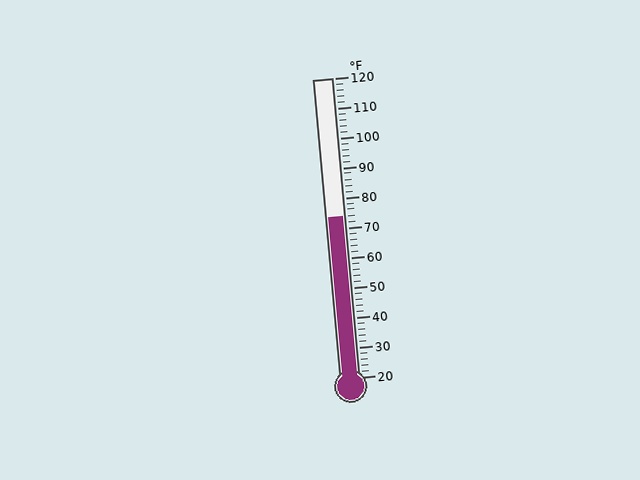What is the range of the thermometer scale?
The thermometer scale ranges from 20°F to 120°F.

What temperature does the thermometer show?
The thermometer shows approximately 74°F.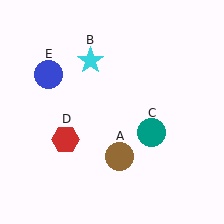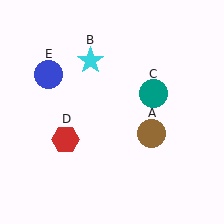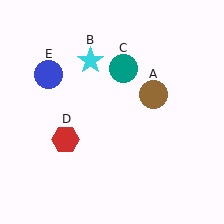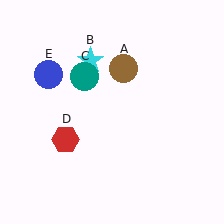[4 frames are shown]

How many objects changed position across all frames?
2 objects changed position: brown circle (object A), teal circle (object C).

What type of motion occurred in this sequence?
The brown circle (object A), teal circle (object C) rotated counterclockwise around the center of the scene.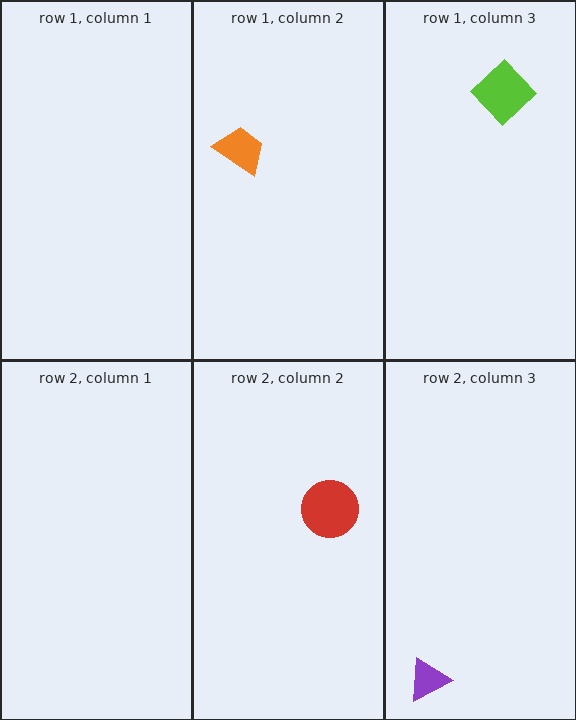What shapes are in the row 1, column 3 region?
The lime diamond.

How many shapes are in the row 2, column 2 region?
1.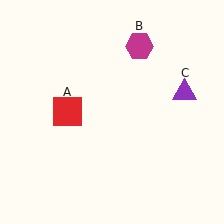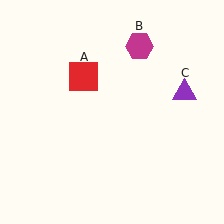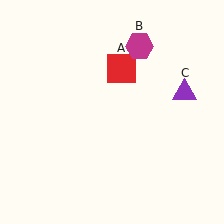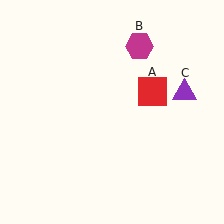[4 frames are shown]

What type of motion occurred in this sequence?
The red square (object A) rotated clockwise around the center of the scene.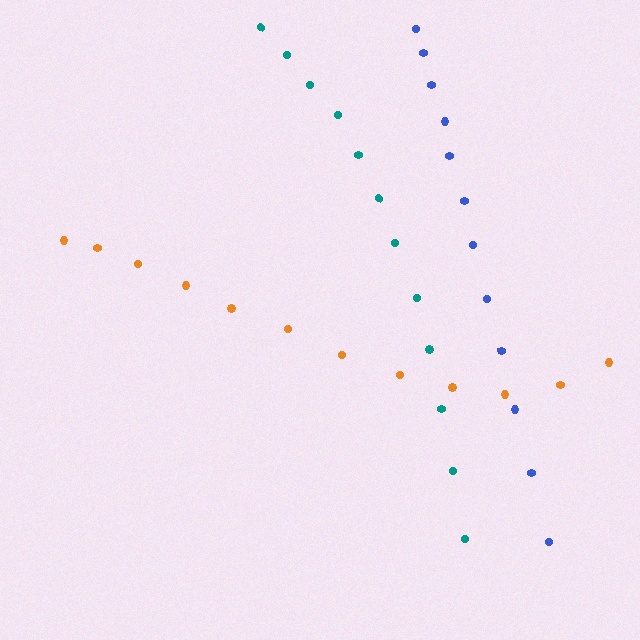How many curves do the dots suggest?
There are 3 distinct paths.